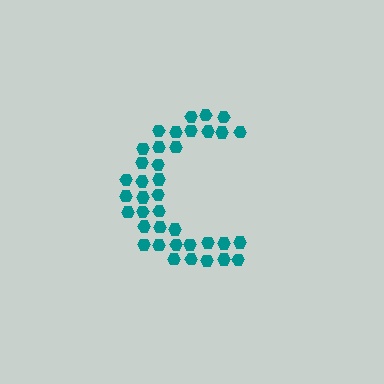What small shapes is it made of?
It is made of small hexagons.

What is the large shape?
The large shape is the letter C.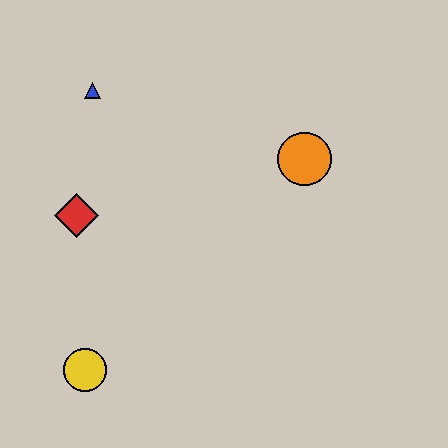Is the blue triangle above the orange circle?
Yes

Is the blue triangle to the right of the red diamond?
Yes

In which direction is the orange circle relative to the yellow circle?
The orange circle is to the right of the yellow circle.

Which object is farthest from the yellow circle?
The orange circle is farthest from the yellow circle.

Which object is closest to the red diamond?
The blue triangle is closest to the red diamond.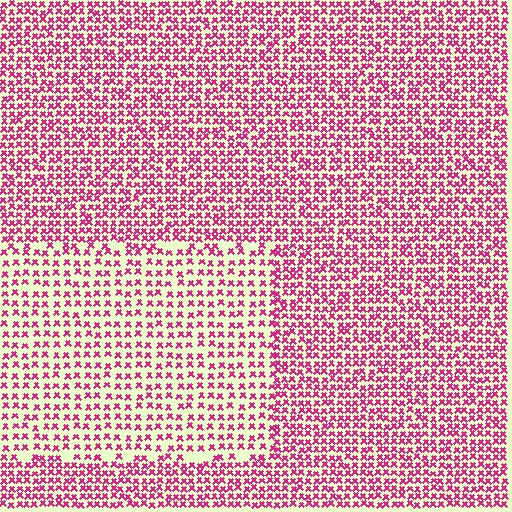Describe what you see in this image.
The image contains small magenta elements arranged at two different densities. A rectangle-shaped region is visible where the elements are less densely packed than the surrounding area.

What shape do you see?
I see a rectangle.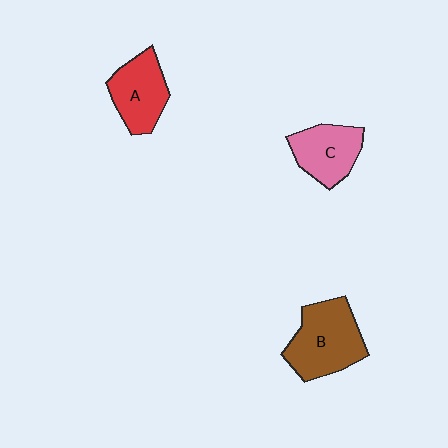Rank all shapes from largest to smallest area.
From largest to smallest: B (brown), A (red), C (pink).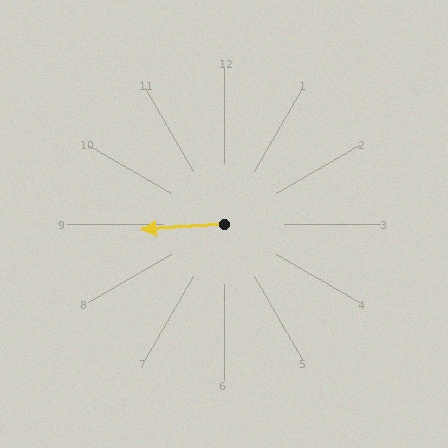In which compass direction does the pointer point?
West.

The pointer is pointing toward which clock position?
Roughly 9 o'clock.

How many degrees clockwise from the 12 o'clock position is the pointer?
Approximately 266 degrees.